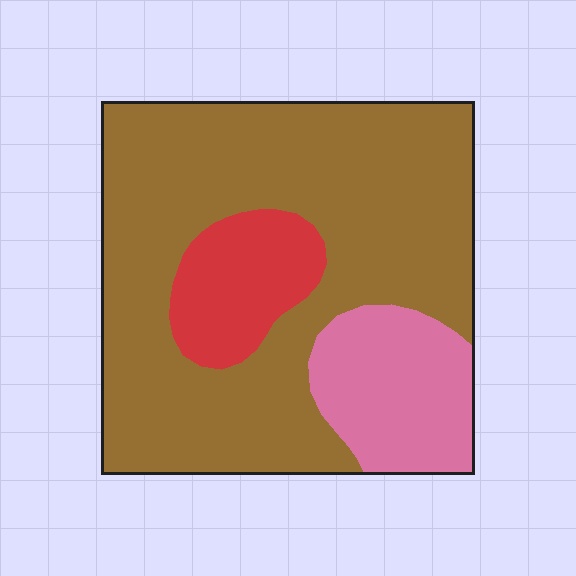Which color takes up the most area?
Brown, at roughly 70%.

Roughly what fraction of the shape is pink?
Pink takes up about one sixth (1/6) of the shape.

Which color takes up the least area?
Red, at roughly 15%.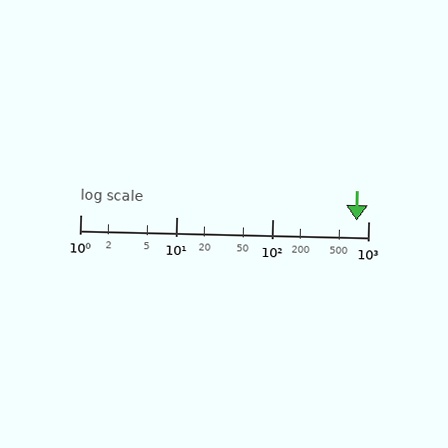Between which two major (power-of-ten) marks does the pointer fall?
The pointer is between 100 and 1000.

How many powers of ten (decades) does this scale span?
The scale spans 3 decades, from 1 to 1000.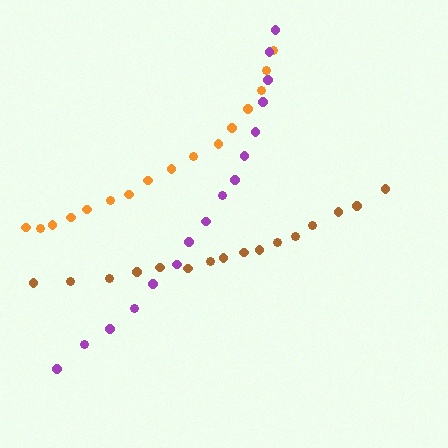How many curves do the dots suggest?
There are 3 distinct paths.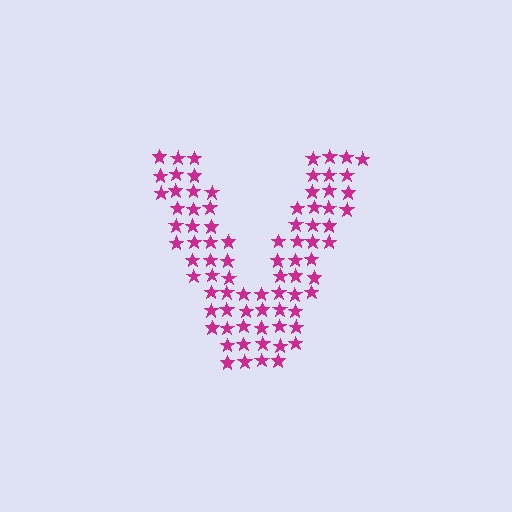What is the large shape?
The large shape is the letter V.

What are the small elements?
The small elements are stars.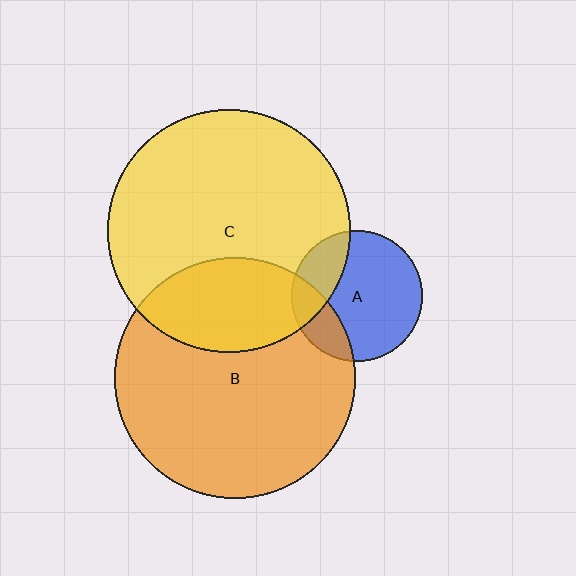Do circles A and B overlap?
Yes.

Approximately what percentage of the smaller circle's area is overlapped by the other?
Approximately 20%.